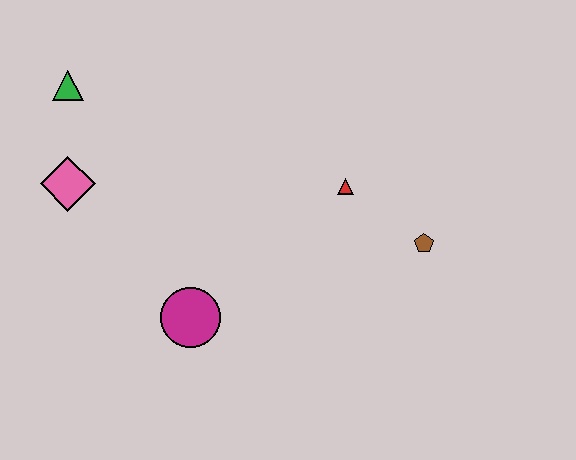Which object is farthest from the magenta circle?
The green triangle is farthest from the magenta circle.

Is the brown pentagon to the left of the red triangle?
No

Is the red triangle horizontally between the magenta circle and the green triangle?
No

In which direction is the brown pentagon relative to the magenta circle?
The brown pentagon is to the right of the magenta circle.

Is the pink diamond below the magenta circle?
No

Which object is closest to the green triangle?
The pink diamond is closest to the green triangle.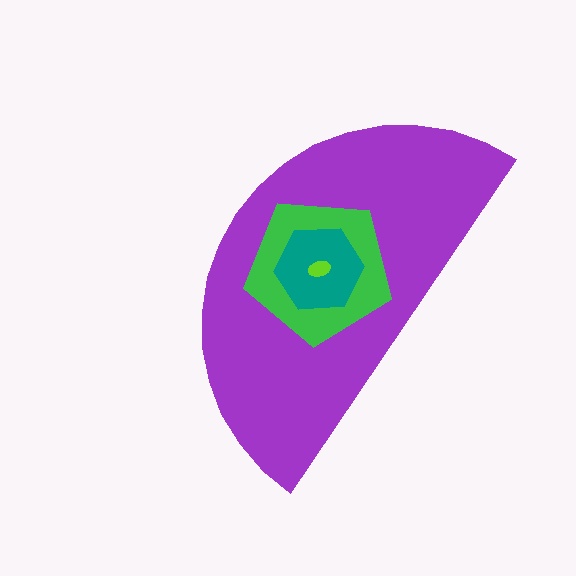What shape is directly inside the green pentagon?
The teal hexagon.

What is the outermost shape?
The purple semicircle.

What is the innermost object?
The lime ellipse.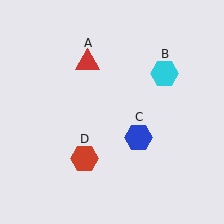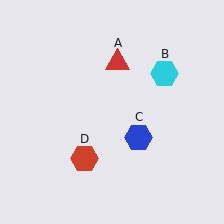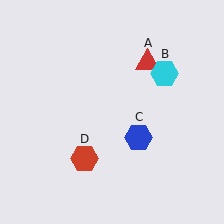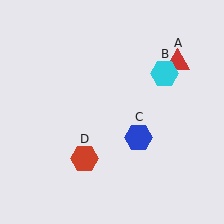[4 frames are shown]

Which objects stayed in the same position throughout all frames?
Cyan hexagon (object B) and blue hexagon (object C) and red hexagon (object D) remained stationary.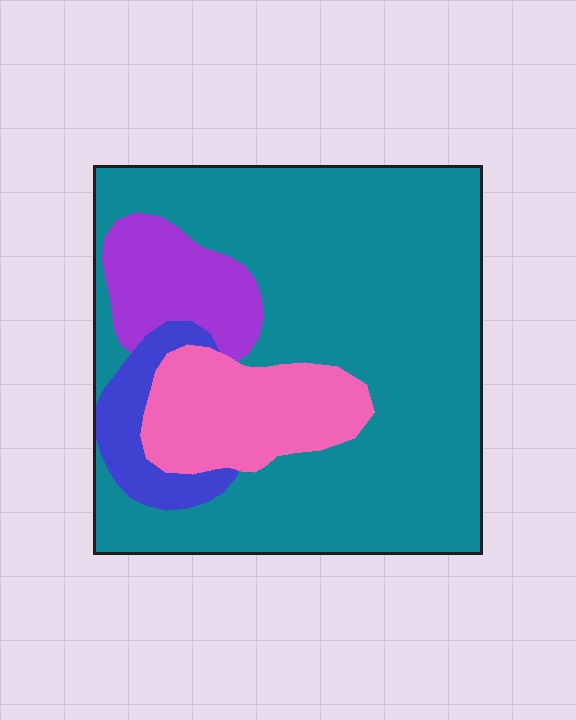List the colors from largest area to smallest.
From largest to smallest: teal, pink, purple, blue.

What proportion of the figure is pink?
Pink takes up less than a quarter of the figure.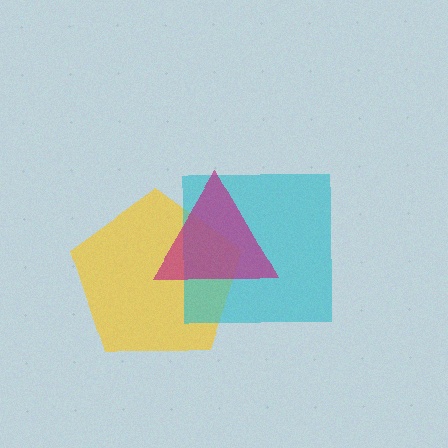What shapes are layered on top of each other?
The layered shapes are: a yellow pentagon, a cyan square, a magenta triangle.